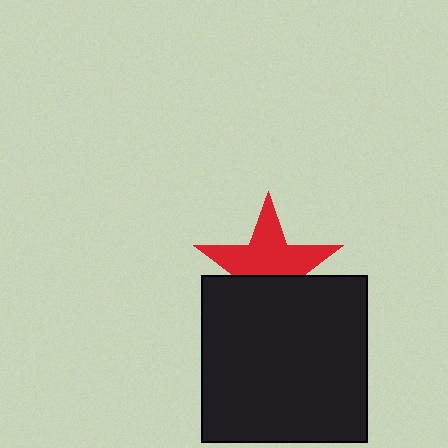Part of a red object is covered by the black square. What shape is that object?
It is a star.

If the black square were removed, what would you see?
You would see the complete red star.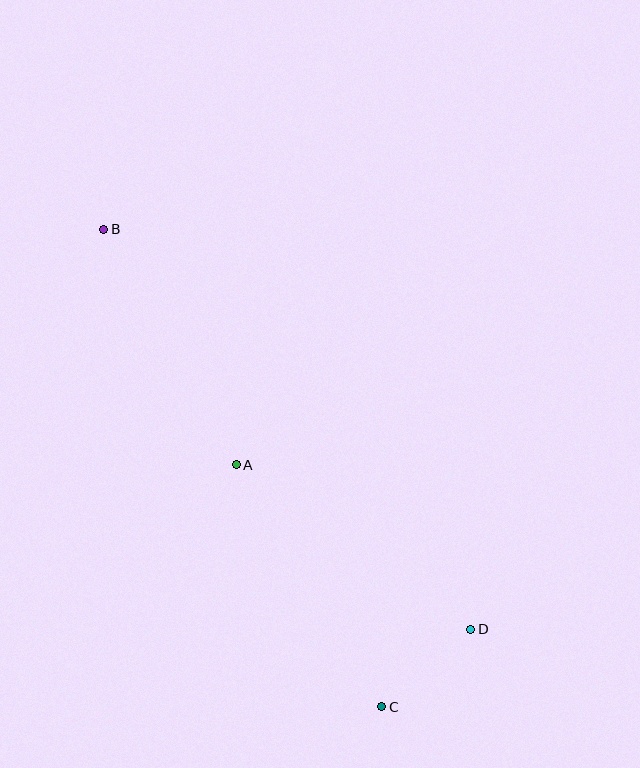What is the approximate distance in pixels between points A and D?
The distance between A and D is approximately 287 pixels.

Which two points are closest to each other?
Points C and D are closest to each other.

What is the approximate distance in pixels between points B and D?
The distance between B and D is approximately 543 pixels.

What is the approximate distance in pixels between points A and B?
The distance between A and B is approximately 270 pixels.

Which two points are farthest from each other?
Points B and C are farthest from each other.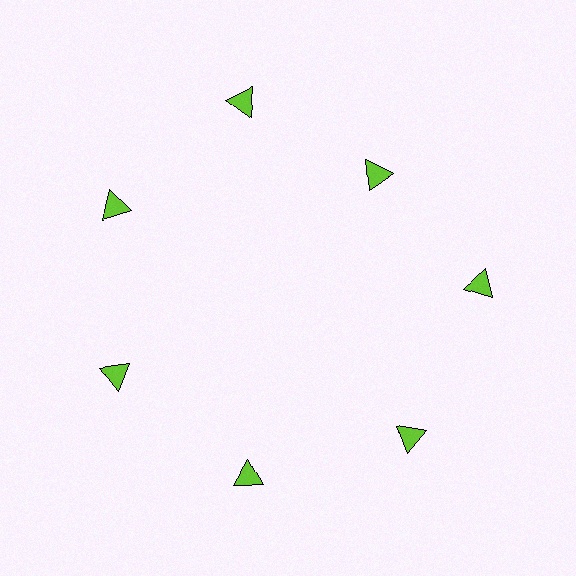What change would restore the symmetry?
The symmetry would be restored by moving it outward, back onto the ring so that all 7 triangles sit at equal angles and equal distance from the center.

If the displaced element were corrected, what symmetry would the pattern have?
It would have 7-fold rotational symmetry — the pattern would map onto itself every 51 degrees.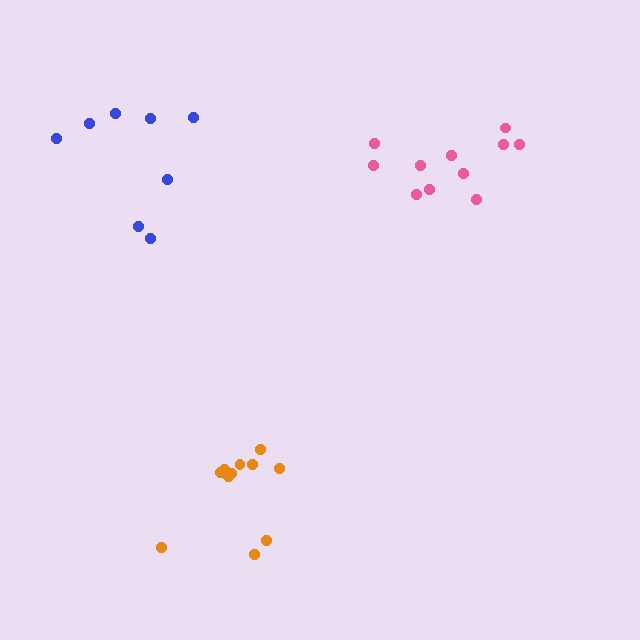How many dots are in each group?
Group 1: 11 dots, Group 2: 11 dots, Group 3: 8 dots (30 total).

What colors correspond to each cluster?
The clusters are colored: pink, orange, blue.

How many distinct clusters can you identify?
There are 3 distinct clusters.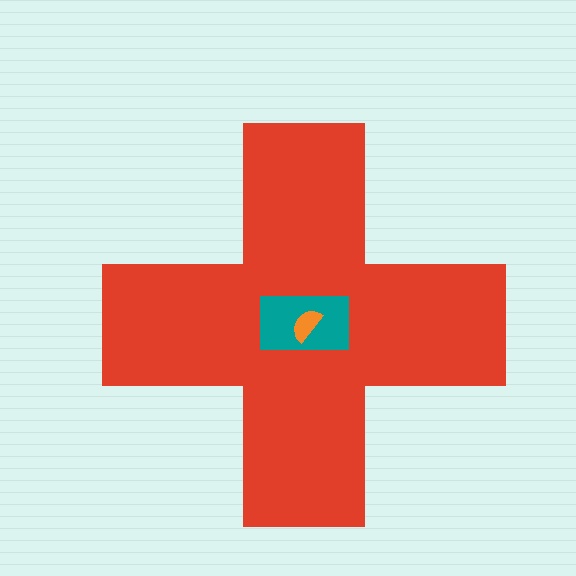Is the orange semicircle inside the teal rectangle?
Yes.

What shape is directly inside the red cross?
The teal rectangle.